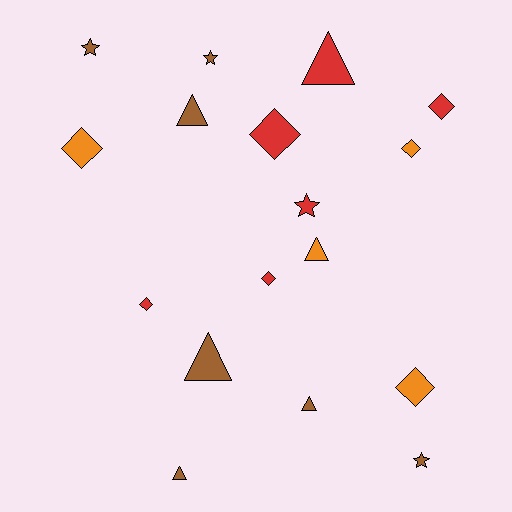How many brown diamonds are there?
There are no brown diamonds.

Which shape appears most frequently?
Diamond, with 7 objects.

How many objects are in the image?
There are 17 objects.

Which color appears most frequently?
Brown, with 7 objects.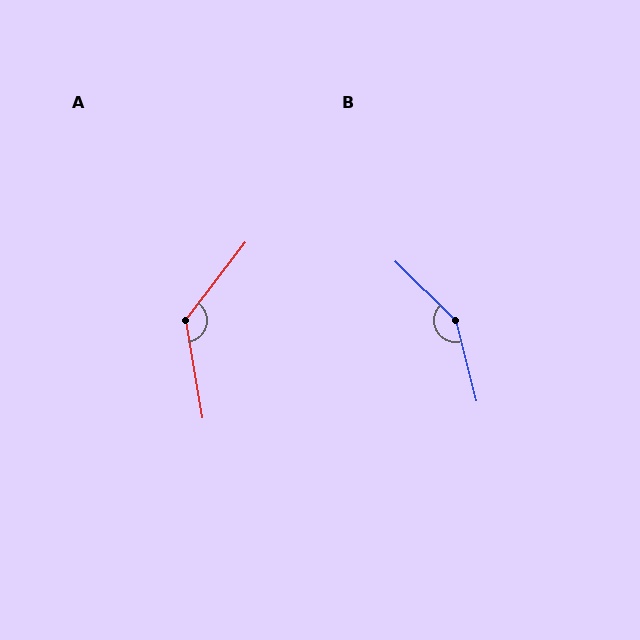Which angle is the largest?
B, at approximately 149 degrees.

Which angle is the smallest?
A, at approximately 133 degrees.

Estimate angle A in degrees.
Approximately 133 degrees.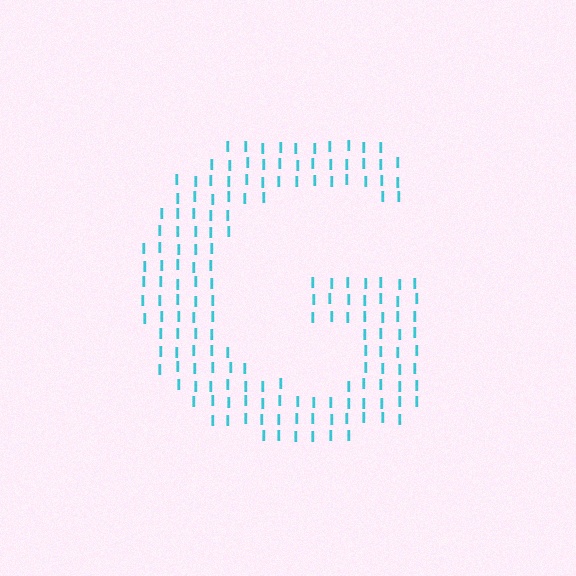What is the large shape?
The large shape is the letter G.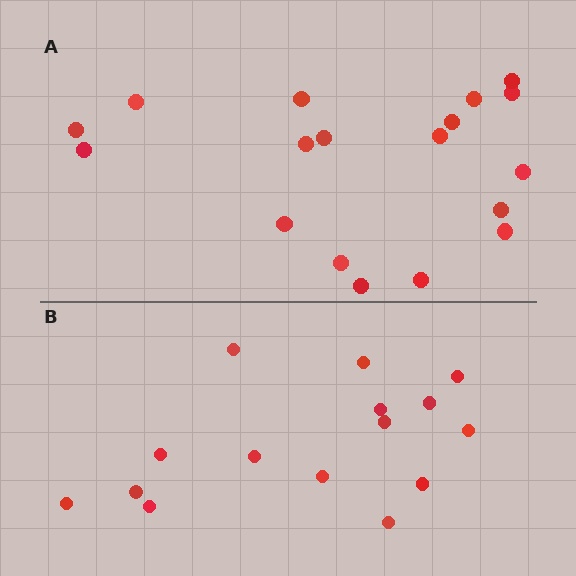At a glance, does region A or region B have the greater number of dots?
Region A (the top region) has more dots.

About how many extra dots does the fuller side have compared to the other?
Region A has just a few more — roughly 2 or 3 more dots than region B.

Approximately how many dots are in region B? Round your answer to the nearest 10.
About 20 dots. (The exact count is 15, which rounds to 20.)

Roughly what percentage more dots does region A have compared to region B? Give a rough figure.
About 20% more.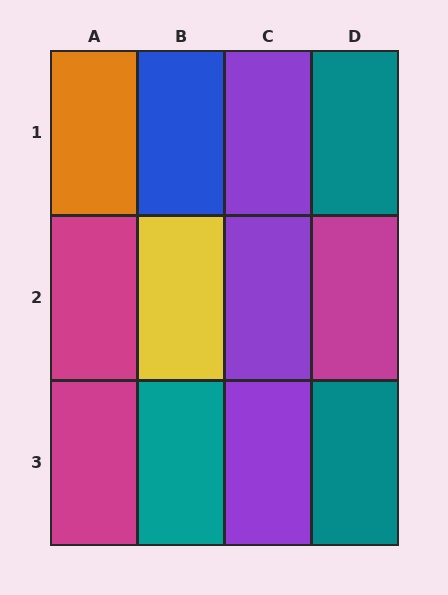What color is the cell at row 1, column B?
Blue.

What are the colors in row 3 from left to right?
Magenta, teal, purple, teal.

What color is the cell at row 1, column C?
Purple.